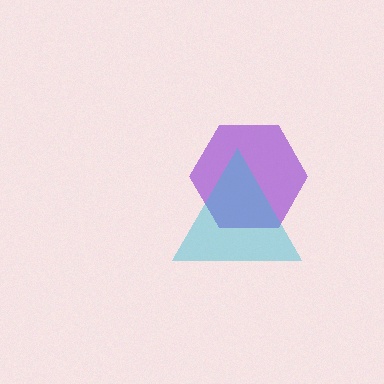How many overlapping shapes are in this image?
There are 2 overlapping shapes in the image.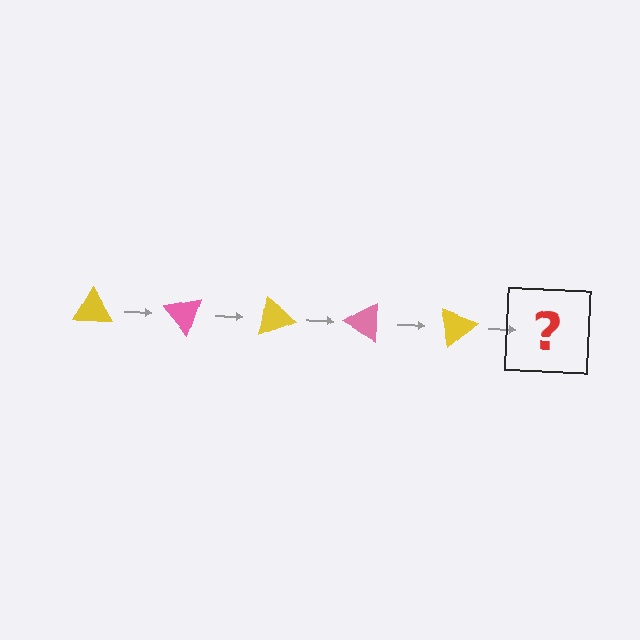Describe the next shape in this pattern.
It should be a pink triangle, rotated 250 degrees from the start.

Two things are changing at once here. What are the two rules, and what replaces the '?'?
The two rules are that it rotates 50 degrees each step and the color cycles through yellow and pink. The '?' should be a pink triangle, rotated 250 degrees from the start.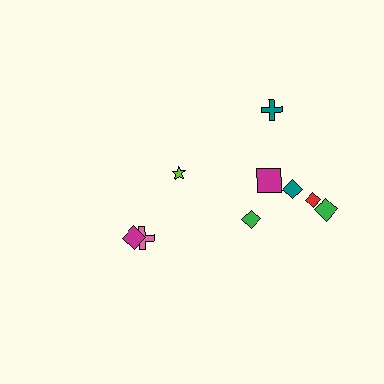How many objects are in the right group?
There are 6 objects.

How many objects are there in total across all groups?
There are 9 objects.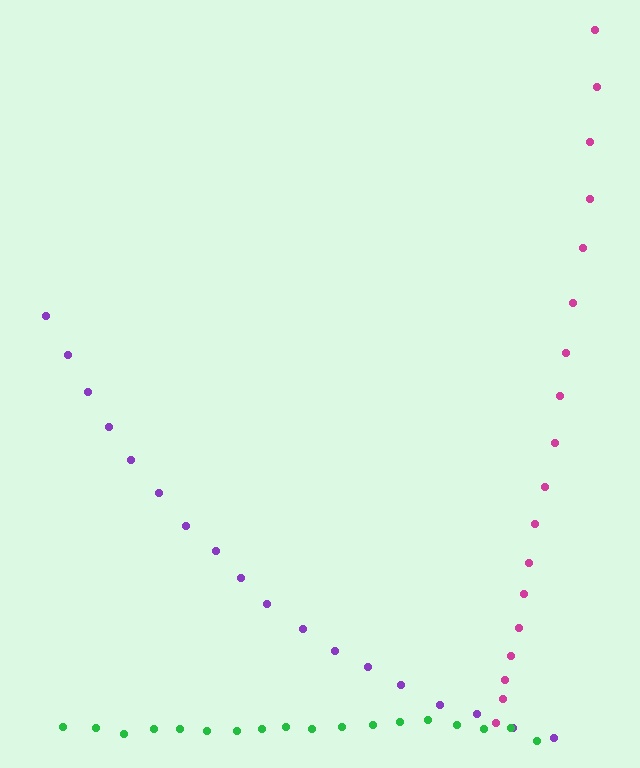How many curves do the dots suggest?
There are 3 distinct paths.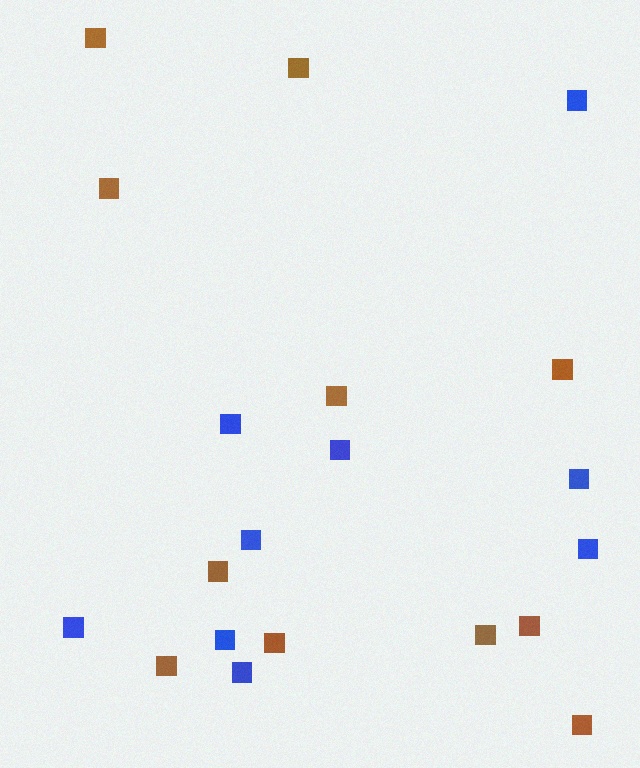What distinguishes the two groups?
There are 2 groups: one group of brown squares (11) and one group of blue squares (9).